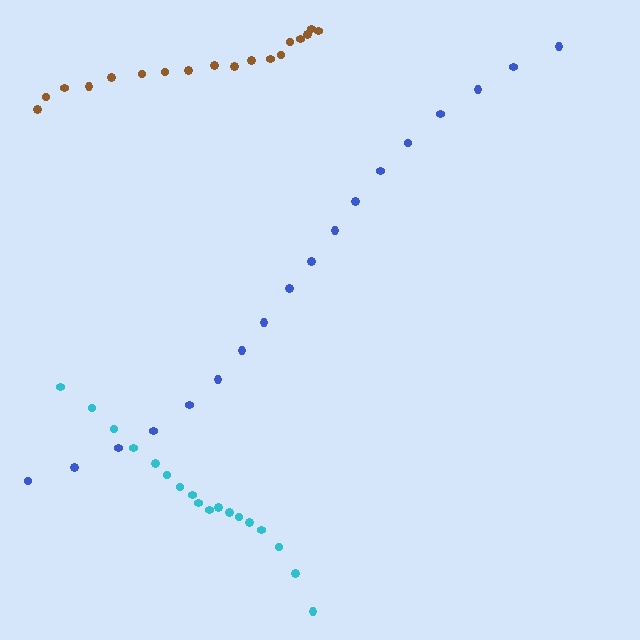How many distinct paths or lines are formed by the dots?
There are 3 distinct paths.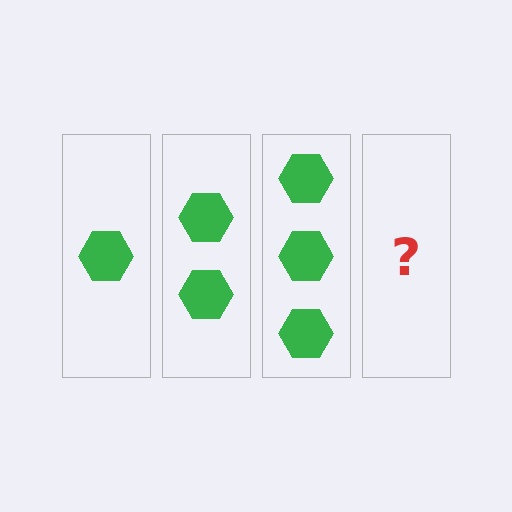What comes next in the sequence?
The next element should be 4 hexagons.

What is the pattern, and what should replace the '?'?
The pattern is that each step adds one more hexagon. The '?' should be 4 hexagons.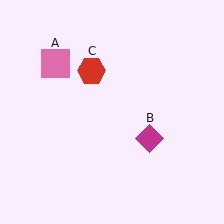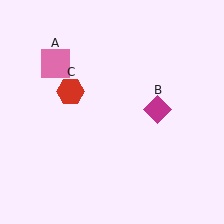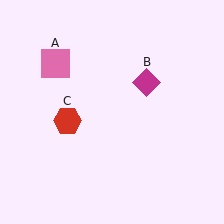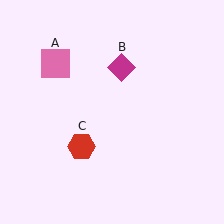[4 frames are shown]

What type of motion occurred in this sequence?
The magenta diamond (object B), red hexagon (object C) rotated counterclockwise around the center of the scene.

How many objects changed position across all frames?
2 objects changed position: magenta diamond (object B), red hexagon (object C).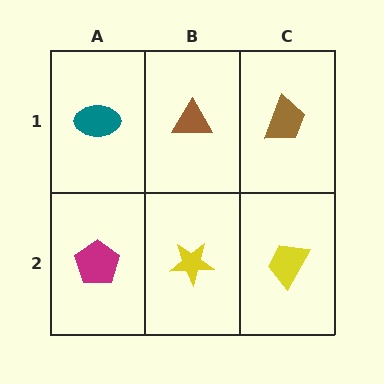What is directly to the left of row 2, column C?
A yellow star.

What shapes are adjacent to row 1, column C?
A yellow trapezoid (row 2, column C), a brown triangle (row 1, column B).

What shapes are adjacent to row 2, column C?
A brown trapezoid (row 1, column C), a yellow star (row 2, column B).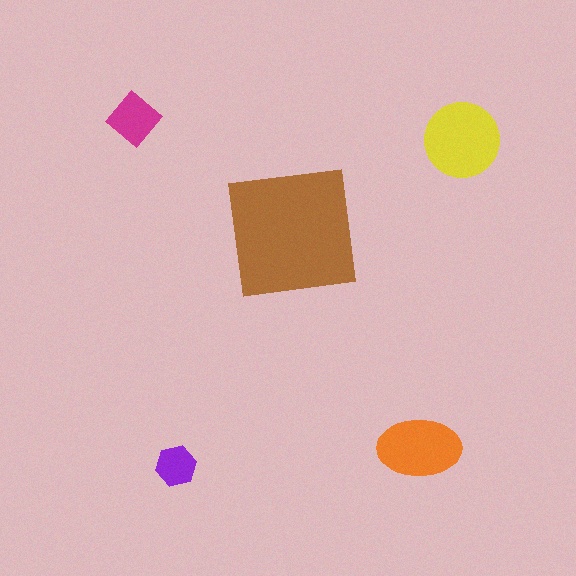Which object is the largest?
The brown square.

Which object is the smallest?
The purple hexagon.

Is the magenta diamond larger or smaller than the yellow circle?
Smaller.